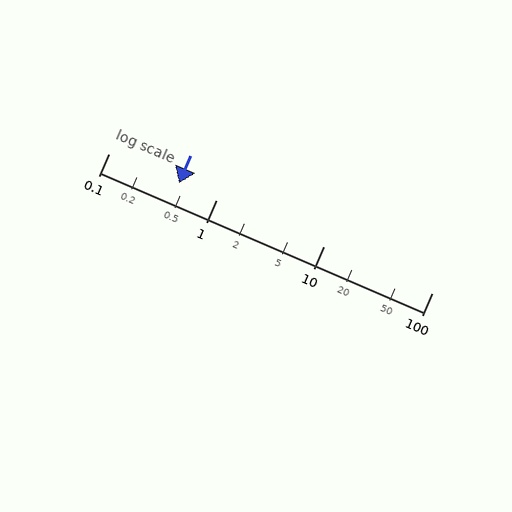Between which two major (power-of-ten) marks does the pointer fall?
The pointer is between 0.1 and 1.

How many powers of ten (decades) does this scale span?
The scale spans 3 decades, from 0.1 to 100.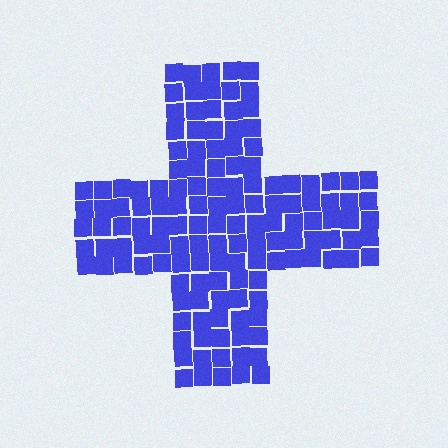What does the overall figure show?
The overall figure shows a cross.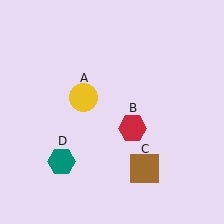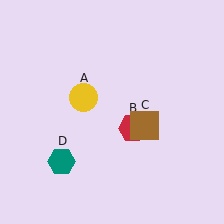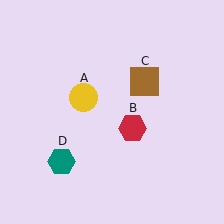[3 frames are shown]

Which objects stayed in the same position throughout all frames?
Yellow circle (object A) and red hexagon (object B) and teal hexagon (object D) remained stationary.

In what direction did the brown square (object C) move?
The brown square (object C) moved up.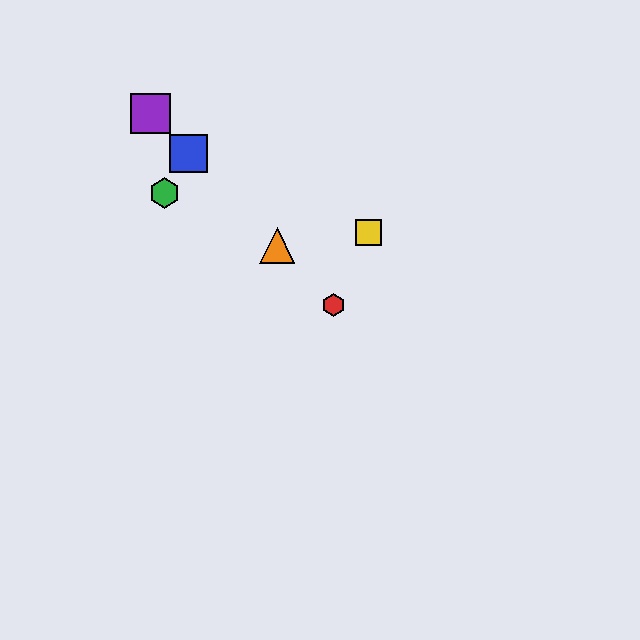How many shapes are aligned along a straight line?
4 shapes (the red hexagon, the blue square, the purple square, the orange triangle) are aligned along a straight line.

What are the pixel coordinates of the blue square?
The blue square is at (189, 154).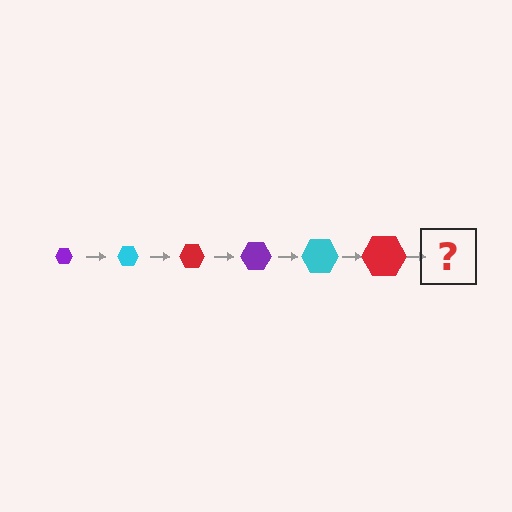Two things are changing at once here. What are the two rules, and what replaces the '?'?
The two rules are that the hexagon grows larger each step and the color cycles through purple, cyan, and red. The '?' should be a purple hexagon, larger than the previous one.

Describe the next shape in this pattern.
It should be a purple hexagon, larger than the previous one.